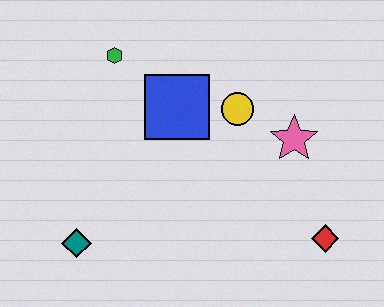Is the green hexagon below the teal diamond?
No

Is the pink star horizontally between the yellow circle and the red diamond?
Yes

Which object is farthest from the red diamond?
The green hexagon is farthest from the red diamond.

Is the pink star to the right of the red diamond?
No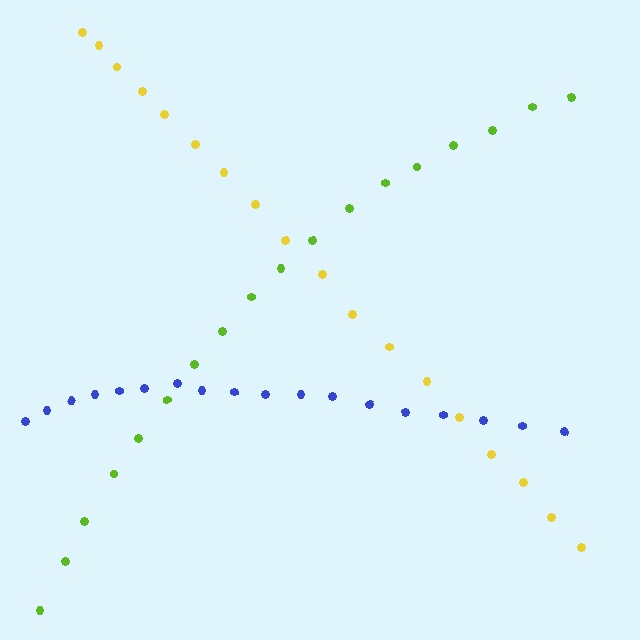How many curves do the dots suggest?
There are 3 distinct paths.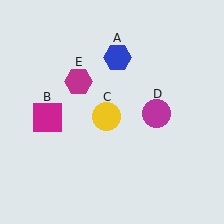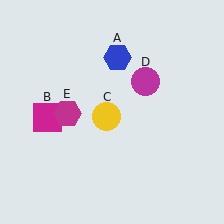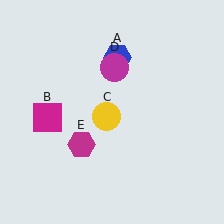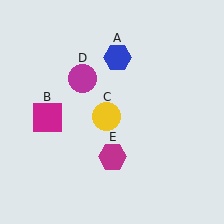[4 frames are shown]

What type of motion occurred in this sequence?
The magenta circle (object D), magenta hexagon (object E) rotated counterclockwise around the center of the scene.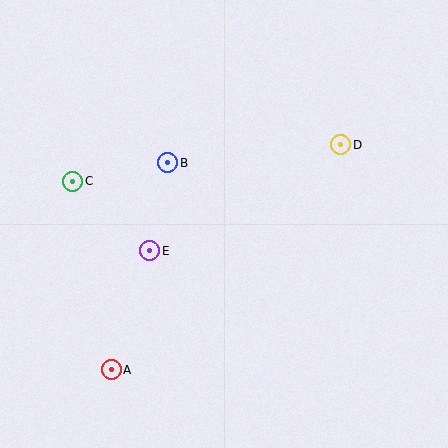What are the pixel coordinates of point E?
Point E is at (150, 251).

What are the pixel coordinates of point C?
Point C is at (73, 181).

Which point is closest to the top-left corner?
Point C is closest to the top-left corner.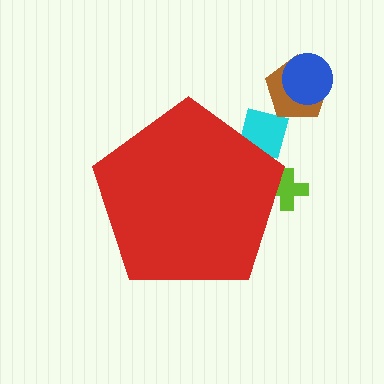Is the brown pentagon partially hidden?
No, the brown pentagon is fully visible.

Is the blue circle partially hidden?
No, the blue circle is fully visible.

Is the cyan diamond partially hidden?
Yes, the cyan diamond is partially hidden behind the red pentagon.